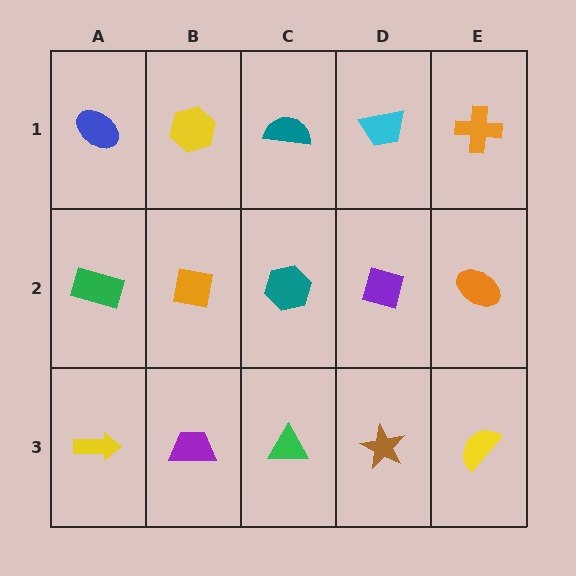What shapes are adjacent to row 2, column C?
A teal semicircle (row 1, column C), a green triangle (row 3, column C), an orange square (row 2, column B), a purple diamond (row 2, column D).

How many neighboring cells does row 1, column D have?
3.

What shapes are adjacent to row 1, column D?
A purple diamond (row 2, column D), a teal semicircle (row 1, column C), an orange cross (row 1, column E).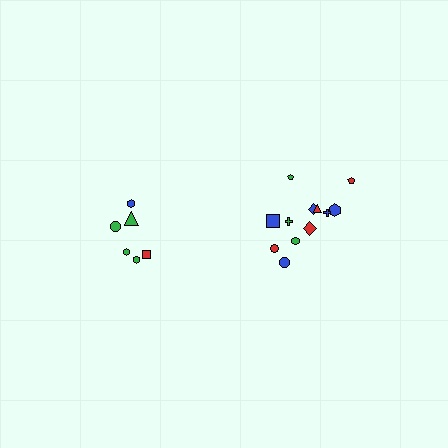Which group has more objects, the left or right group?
The right group.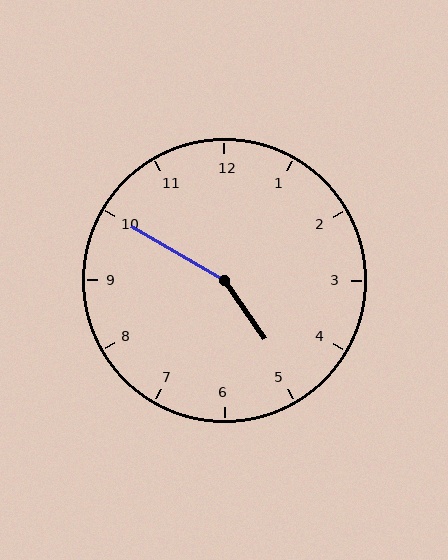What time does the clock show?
4:50.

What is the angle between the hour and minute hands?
Approximately 155 degrees.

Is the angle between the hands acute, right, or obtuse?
It is obtuse.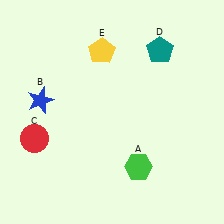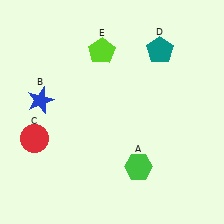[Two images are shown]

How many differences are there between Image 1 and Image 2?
There is 1 difference between the two images.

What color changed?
The pentagon (E) changed from yellow in Image 1 to lime in Image 2.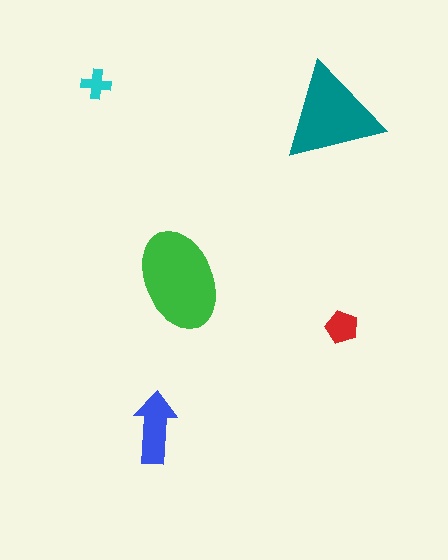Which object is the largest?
The green ellipse.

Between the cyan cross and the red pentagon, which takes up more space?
The red pentagon.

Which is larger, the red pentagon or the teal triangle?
The teal triangle.